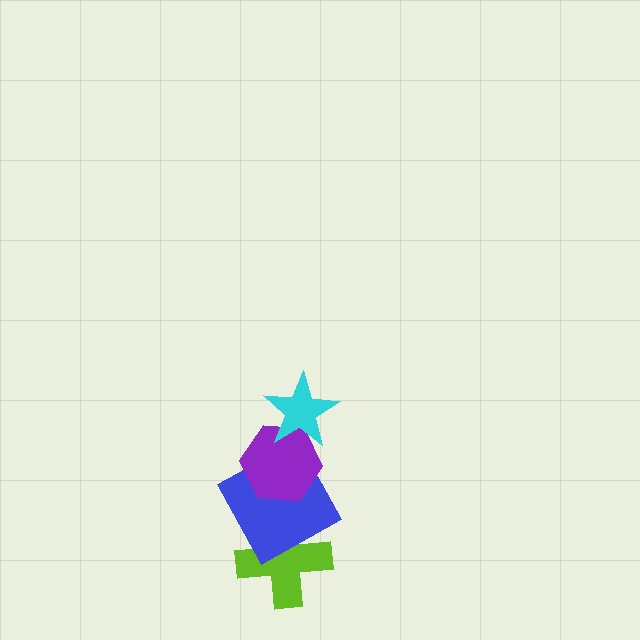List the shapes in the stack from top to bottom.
From top to bottom: the cyan star, the purple hexagon, the blue square, the lime cross.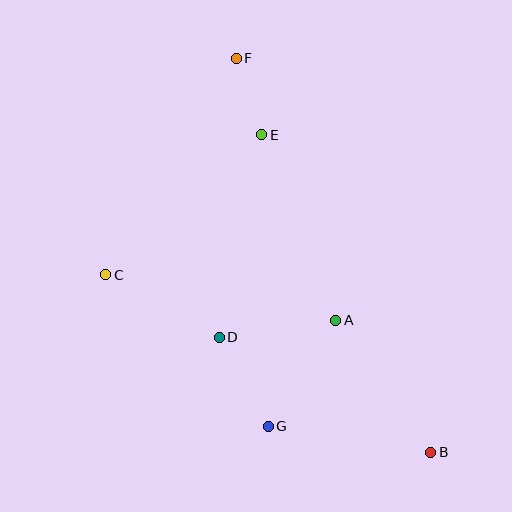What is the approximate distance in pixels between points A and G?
The distance between A and G is approximately 126 pixels.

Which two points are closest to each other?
Points E and F are closest to each other.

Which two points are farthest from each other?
Points B and F are farthest from each other.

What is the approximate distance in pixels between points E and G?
The distance between E and G is approximately 292 pixels.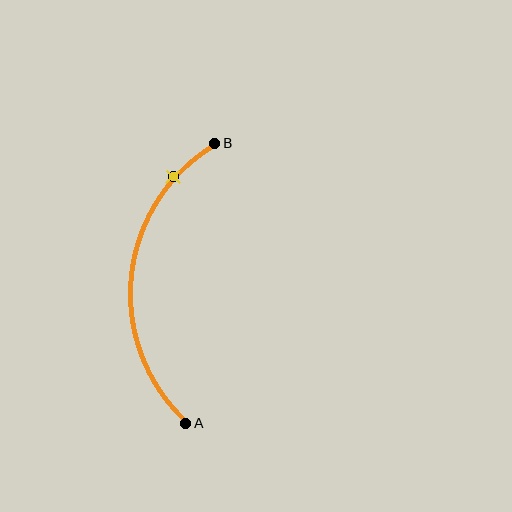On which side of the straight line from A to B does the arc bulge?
The arc bulges to the left of the straight line connecting A and B.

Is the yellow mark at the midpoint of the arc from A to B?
No. The yellow mark lies on the arc but is closer to endpoint B. The arc midpoint would be at the point on the curve equidistant along the arc from both A and B.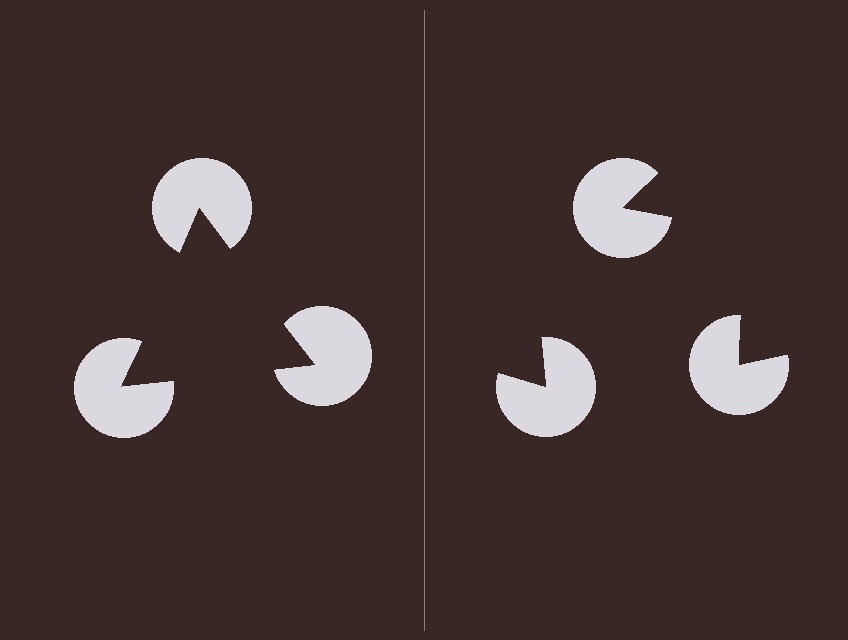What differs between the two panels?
The pac-man discs are positioned identically on both sides; only the wedge orientations differ. On the left they align to a triangle; on the right they are misaligned.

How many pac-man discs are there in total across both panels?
6 — 3 on each side.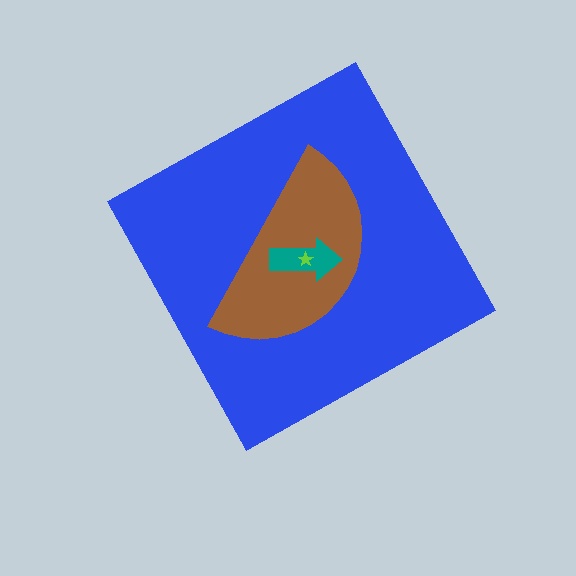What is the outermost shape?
The blue diamond.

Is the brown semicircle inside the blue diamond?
Yes.